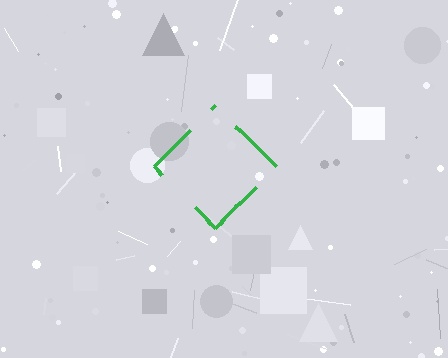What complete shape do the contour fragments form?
The contour fragments form a diamond.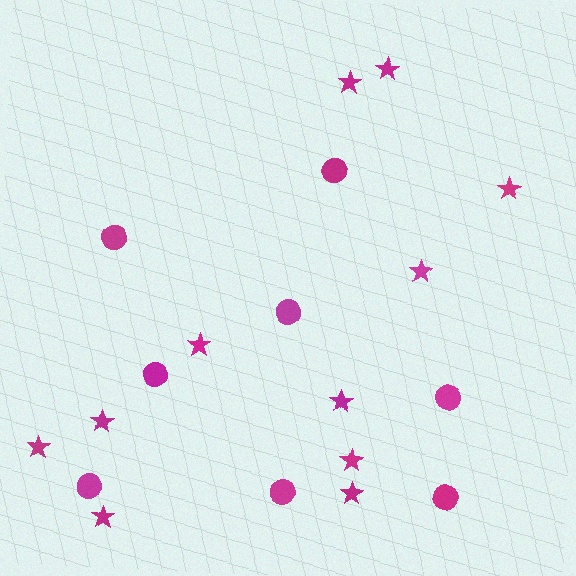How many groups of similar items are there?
There are 2 groups: one group of circles (8) and one group of stars (11).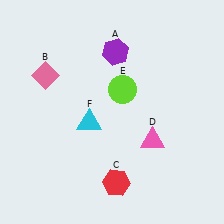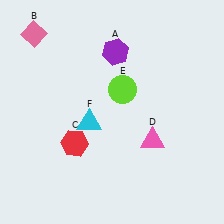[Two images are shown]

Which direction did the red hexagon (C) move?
The red hexagon (C) moved left.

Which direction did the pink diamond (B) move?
The pink diamond (B) moved up.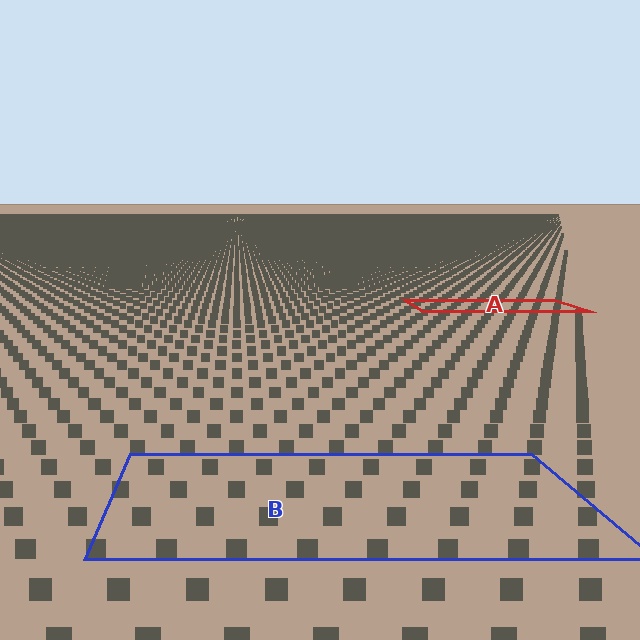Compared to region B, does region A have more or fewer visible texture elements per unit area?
Region A has more texture elements per unit area — they are packed more densely because it is farther away.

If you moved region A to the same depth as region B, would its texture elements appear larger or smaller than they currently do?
They would appear larger. At a closer depth, the same texture elements are projected at a bigger on-screen size.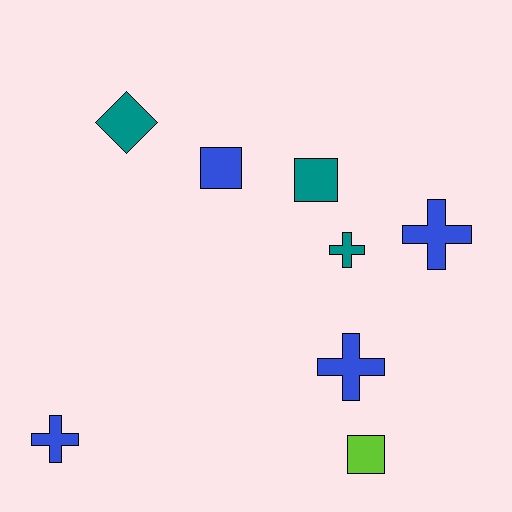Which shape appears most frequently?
Cross, with 4 objects.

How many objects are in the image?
There are 8 objects.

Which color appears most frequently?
Blue, with 4 objects.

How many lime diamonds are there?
There are no lime diamonds.